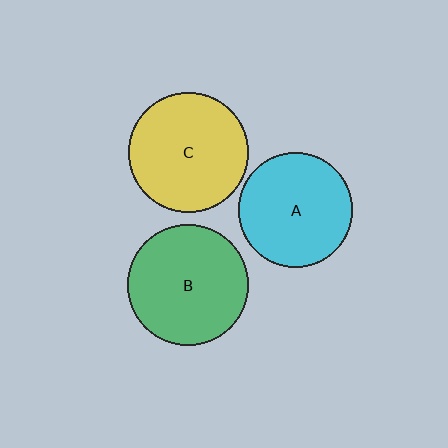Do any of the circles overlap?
No, none of the circles overlap.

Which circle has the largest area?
Circle B (green).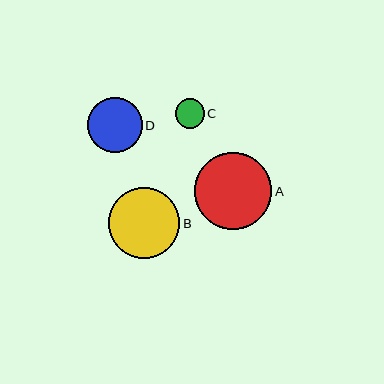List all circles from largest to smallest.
From largest to smallest: A, B, D, C.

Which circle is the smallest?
Circle C is the smallest with a size of approximately 29 pixels.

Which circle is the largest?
Circle A is the largest with a size of approximately 78 pixels.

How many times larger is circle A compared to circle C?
Circle A is approximately 2.6 times the size of circle C.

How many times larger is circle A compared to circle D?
Circle A is approximately 1.4 times the size of circle D.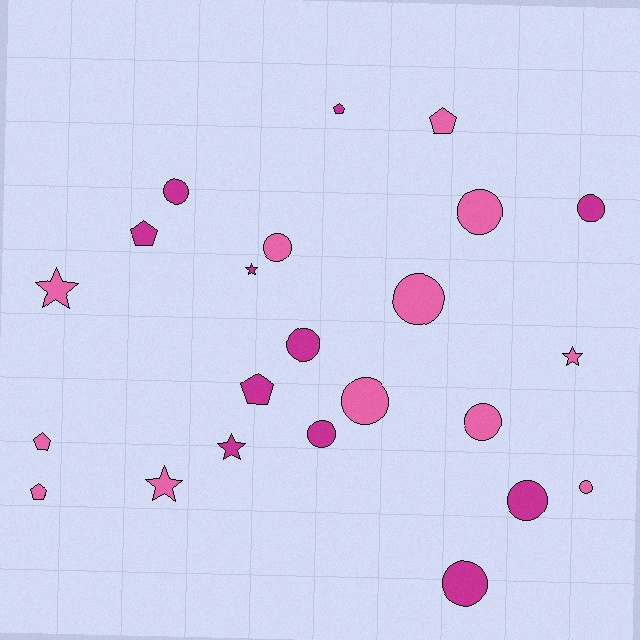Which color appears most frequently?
Pink, with 12 objects.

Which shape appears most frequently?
Circle, with 12 objects.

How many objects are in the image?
There are 23 objects.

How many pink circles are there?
There are 6 pink circles.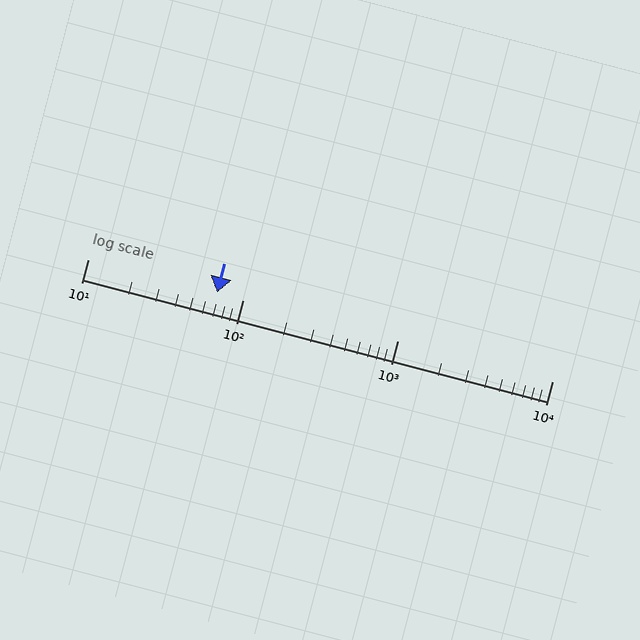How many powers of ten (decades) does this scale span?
The scale spans 3 decades, from 10 to 10000.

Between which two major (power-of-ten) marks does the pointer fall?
The pointer is between 10 and 100.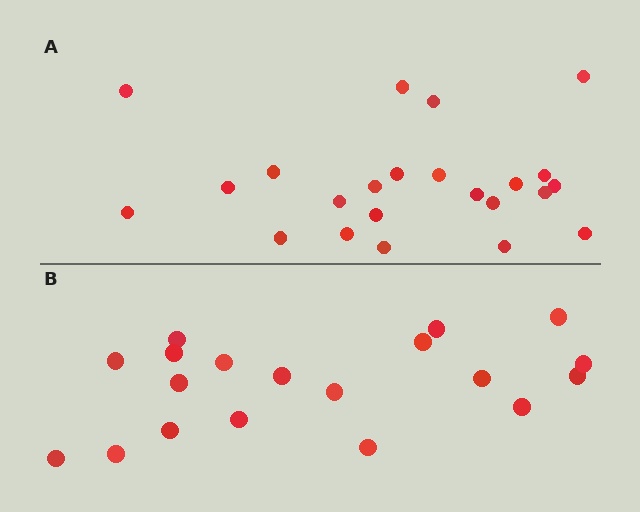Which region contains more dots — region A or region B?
Region A (the top region) has more dots.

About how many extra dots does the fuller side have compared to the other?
Region A has about 4 more dots than region B.